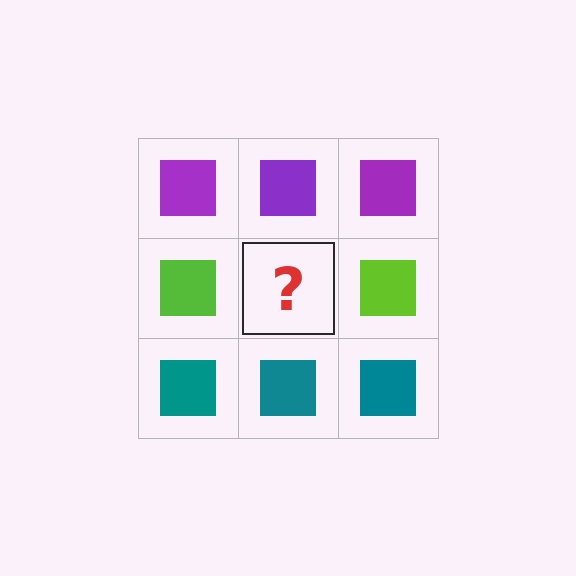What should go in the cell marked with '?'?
The missing cell should contain a lime square.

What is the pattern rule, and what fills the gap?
The rule is that each row has a consistent color. The gap should be filled with a lime square.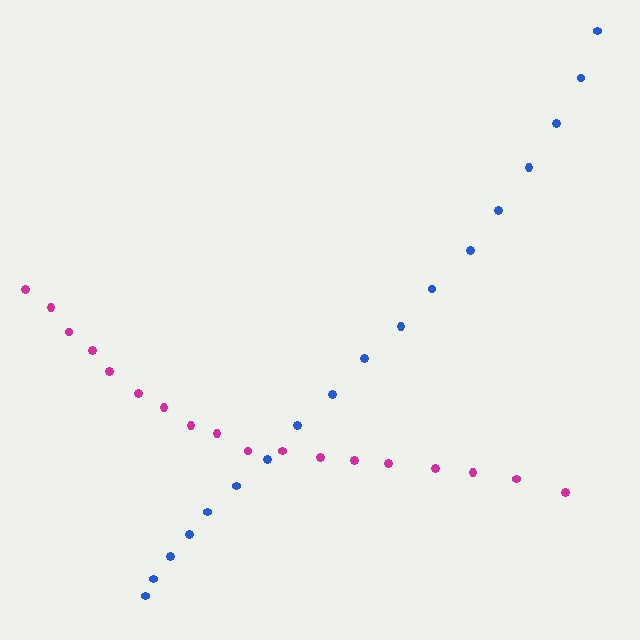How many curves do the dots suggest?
There are 2 distinct paths.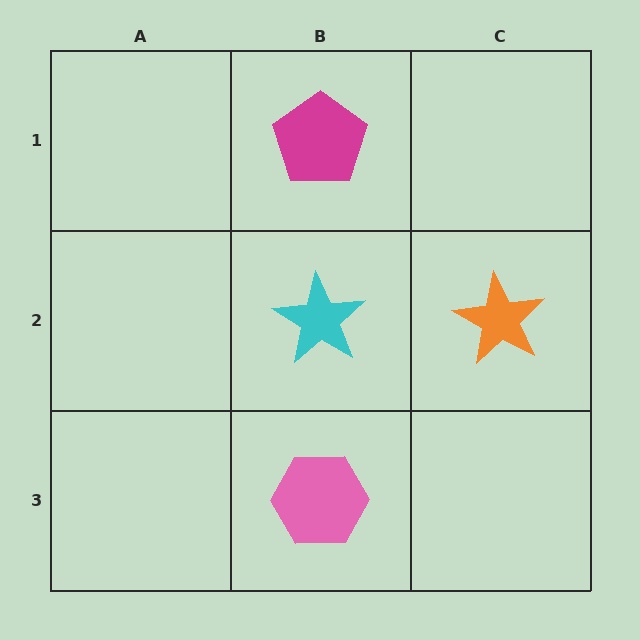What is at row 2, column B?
A cyan star.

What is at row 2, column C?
An orange star.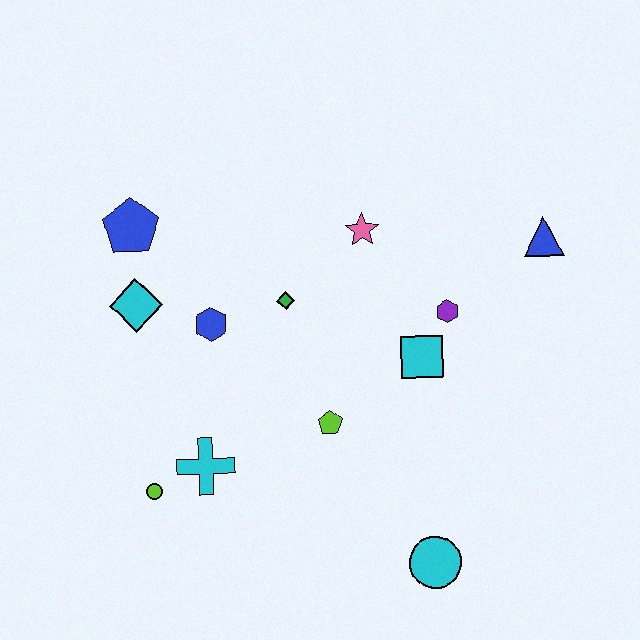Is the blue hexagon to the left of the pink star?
Yes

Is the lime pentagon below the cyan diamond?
Yes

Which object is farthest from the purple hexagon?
The lime circle is farthest from the purple hexagon.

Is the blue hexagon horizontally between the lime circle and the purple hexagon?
Yes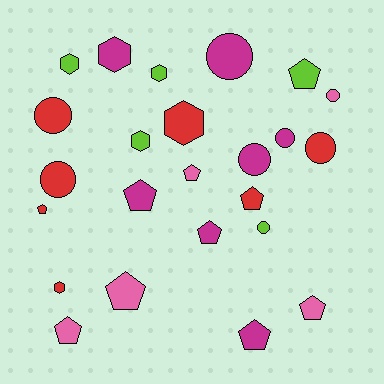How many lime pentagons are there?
There is 1 lime pentagon.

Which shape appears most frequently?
Pentagon, with 10 objects.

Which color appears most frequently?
Magenta, with 7 objects.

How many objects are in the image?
There are 24 objects.